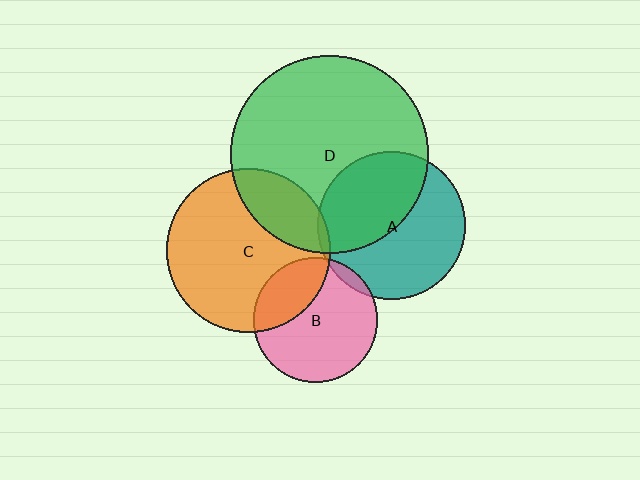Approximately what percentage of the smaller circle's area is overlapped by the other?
Approximately 25%.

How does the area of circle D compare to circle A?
Approximately 1.8 times.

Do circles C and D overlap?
Yes.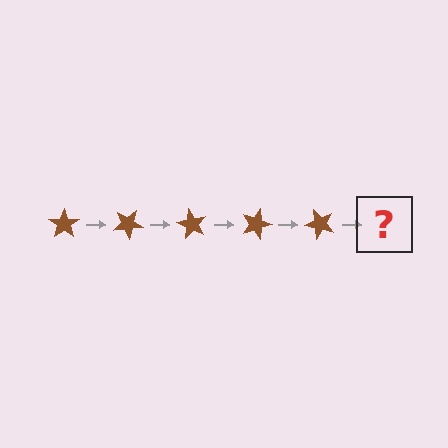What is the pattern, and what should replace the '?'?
The pattern is that the star rotates 30 degrees each step. The '?' should be a brown star rotated 150 degrees.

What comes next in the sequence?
The next element should be a brown star rotated 150 degrees.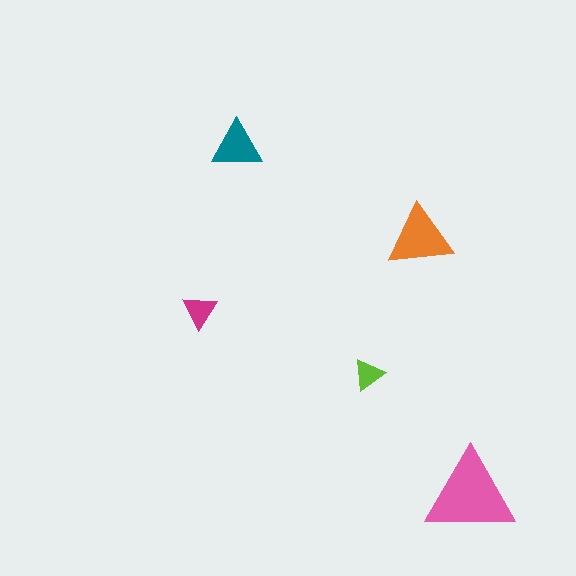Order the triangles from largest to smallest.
the pink one, the orange one, the teal one, the magenta one, the lime one.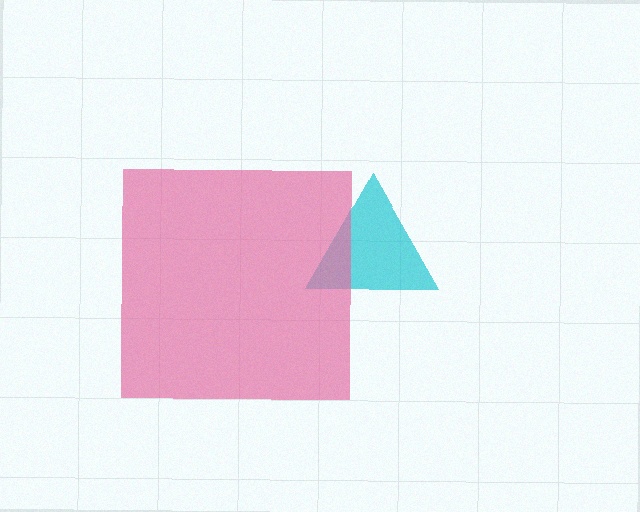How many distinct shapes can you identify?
There are 2 distinct shapes: a cyan triangle, a pink square.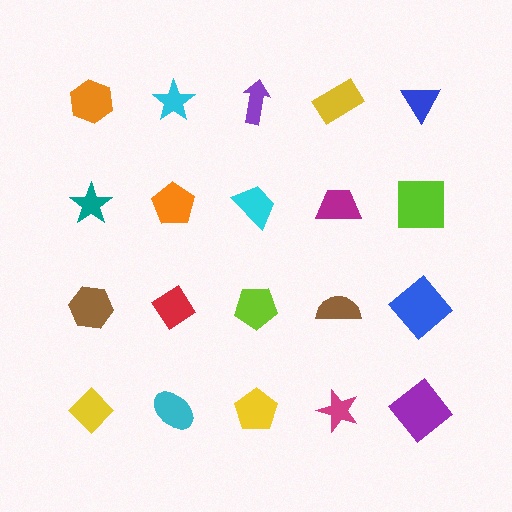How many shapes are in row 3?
5 shapes.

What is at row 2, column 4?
A magenta trapezoid.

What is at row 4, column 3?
A yellow pentagon.